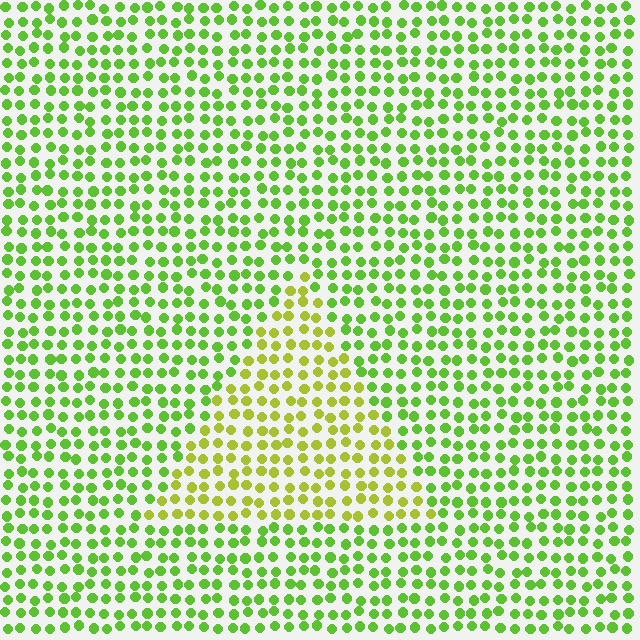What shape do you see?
I see a triangle.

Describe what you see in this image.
The image is filled with small lime elements in a uniform arrangement. A triangle-shaped region is visible where the elements are tinted to a slightly different hue, forming a subtle color boundary.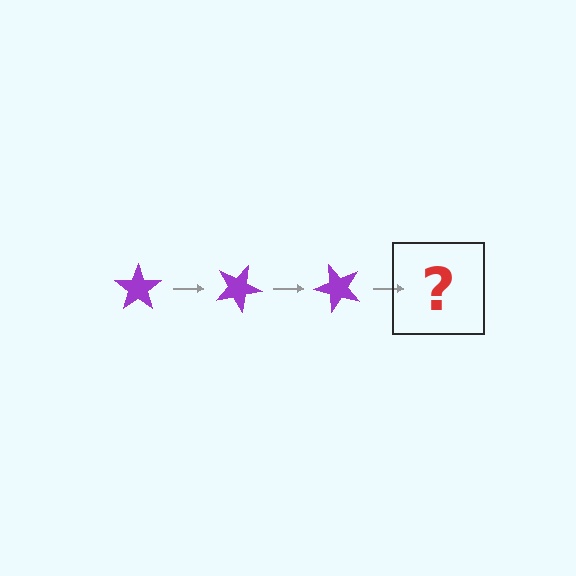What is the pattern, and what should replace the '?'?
The pattern is that the star rotates 25 degrees each step. The '?' should be a purple star rotated 75 degrees.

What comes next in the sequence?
The next element should be a purple star rotated 75 degrees.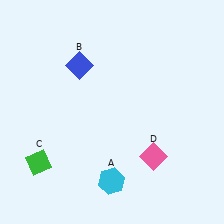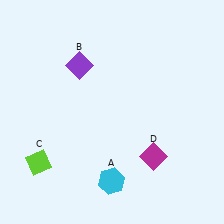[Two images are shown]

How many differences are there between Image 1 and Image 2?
There are 3 differences between the two images.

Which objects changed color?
B changed from blue to purple. C changed from green to lime. D changed from pink to magenta.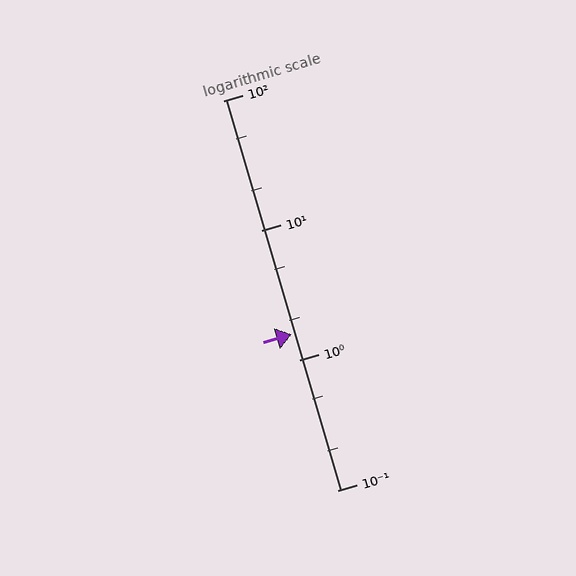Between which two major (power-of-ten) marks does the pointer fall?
The pointer is between 1 and 10.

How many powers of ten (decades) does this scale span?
The scale spans 3 decades, from 0.1 to 100.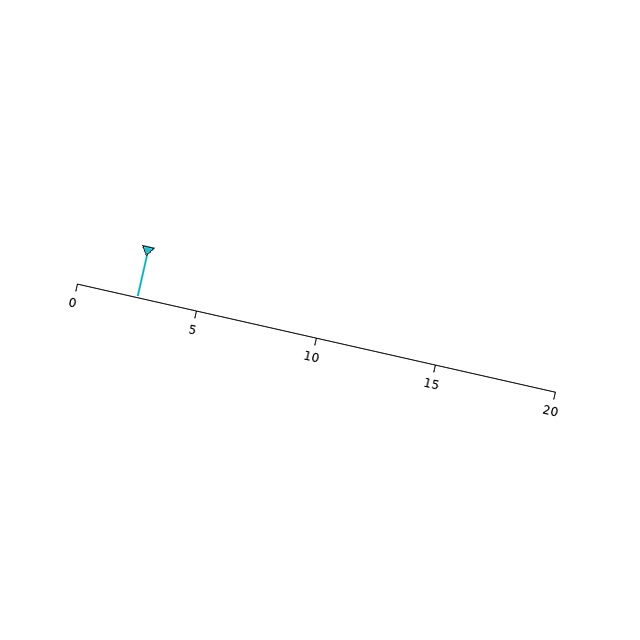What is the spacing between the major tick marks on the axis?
The major ticks are spaced 5 apart.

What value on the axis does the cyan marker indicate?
The marker indicates approximately 2.5.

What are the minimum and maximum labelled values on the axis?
The axis runs from 0 to 20.